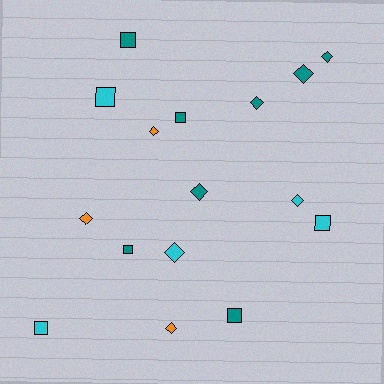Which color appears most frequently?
Teal, with 8 objects.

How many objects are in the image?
There are 16 objects.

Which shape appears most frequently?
Diamond, with 9 objects.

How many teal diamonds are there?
There are 4 teal diamonds.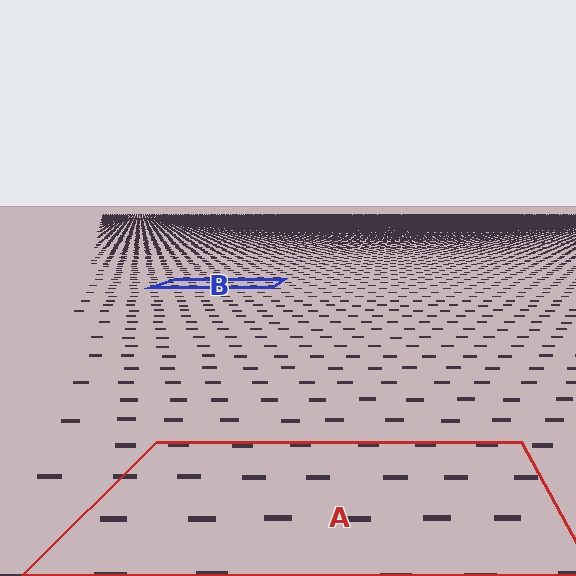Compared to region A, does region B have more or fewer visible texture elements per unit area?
Region B has more texture elements per unit area — they are packed more densely because it is farther away.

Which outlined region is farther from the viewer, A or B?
Region B is farther from the viewer — the texture elements inside it appear smaller and more densely packed.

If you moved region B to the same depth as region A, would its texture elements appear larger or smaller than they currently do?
They would appear larger. At a closer depth, the same texture elements are projected at a bigger on-screen size.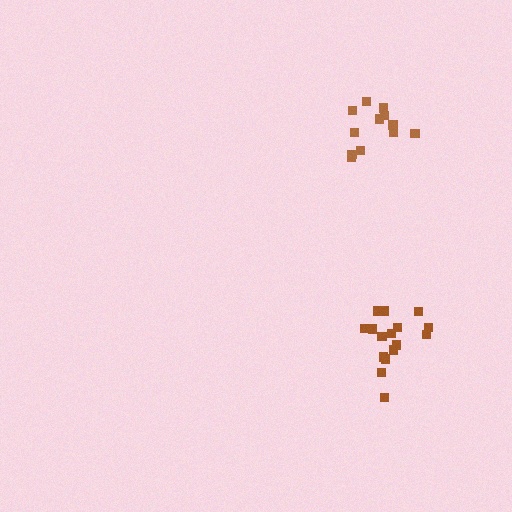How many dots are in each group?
Group 1: 12 dots, Group 2: 16 dots (28 total).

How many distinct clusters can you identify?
There are 2 distinct clusters.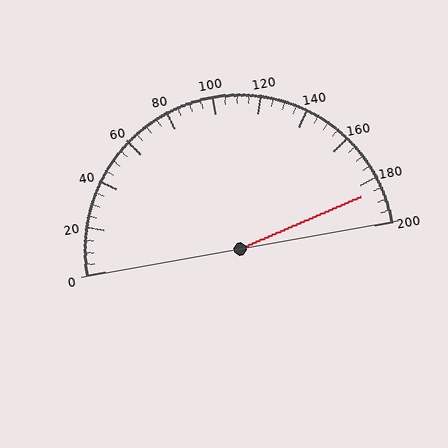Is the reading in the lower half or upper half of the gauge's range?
The reading is in the upper half of the range (0 to 200).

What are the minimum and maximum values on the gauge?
The gauge ranges from 0 to 200.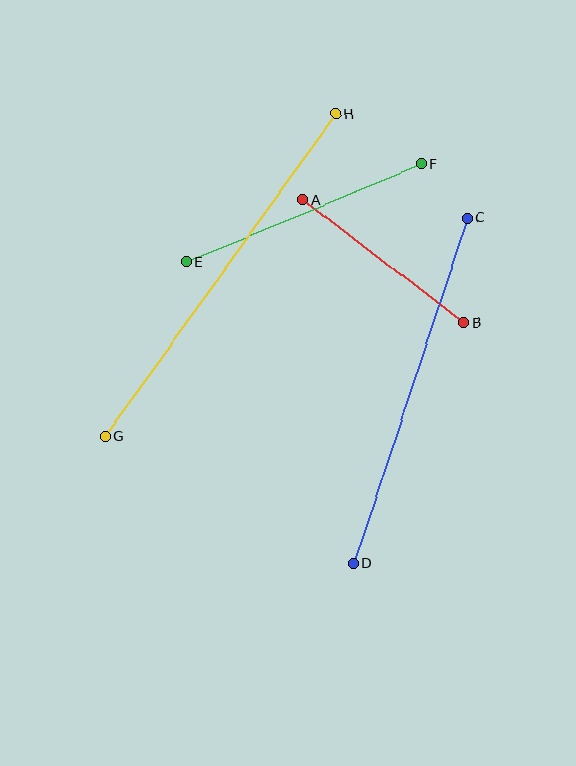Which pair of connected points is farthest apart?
Points G and H are farthest apart.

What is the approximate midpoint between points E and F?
The midpoint is at approximately (304, 213) pixels.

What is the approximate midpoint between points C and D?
The midpoint is at approximately (410, 391) pixels.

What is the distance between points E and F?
The distance is approximately 254 pixels.